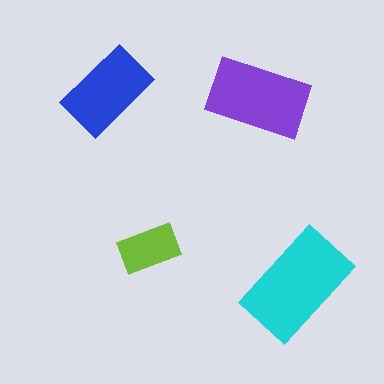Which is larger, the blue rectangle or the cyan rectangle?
The cyan one.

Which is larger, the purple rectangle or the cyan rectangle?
The cyan one.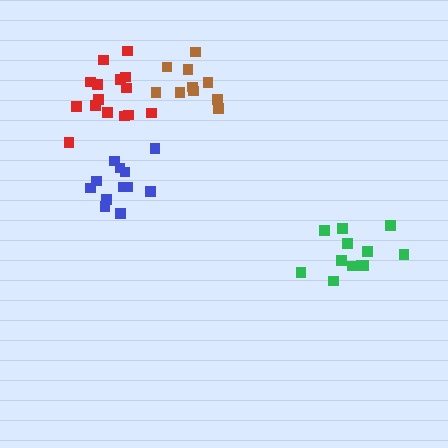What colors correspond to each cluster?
The clusters are colored: blue, brown, red, green.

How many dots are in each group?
Group 1: 12 dots, Group 2: 10 dots, Group 3: 15 dots, Group 4: 12 dots (49 total).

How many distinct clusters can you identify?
There are 4 distinct clusters.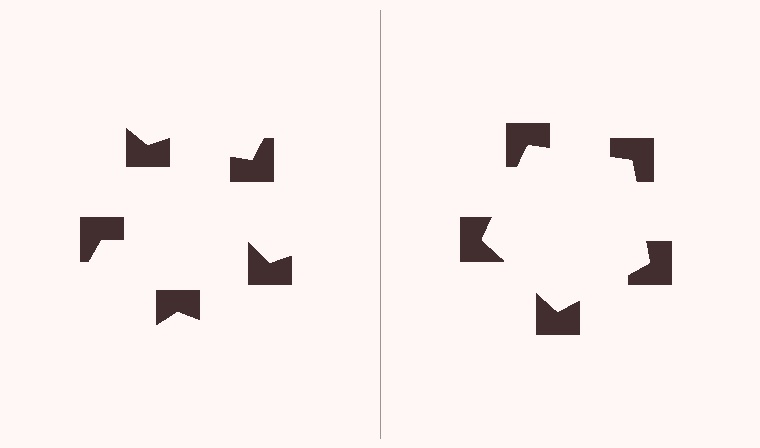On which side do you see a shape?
An illusory pentagon appears on the right side. On the left side the wedge cuts are rotated, so no coherent shape forms.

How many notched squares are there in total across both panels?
10 — 5 on each side.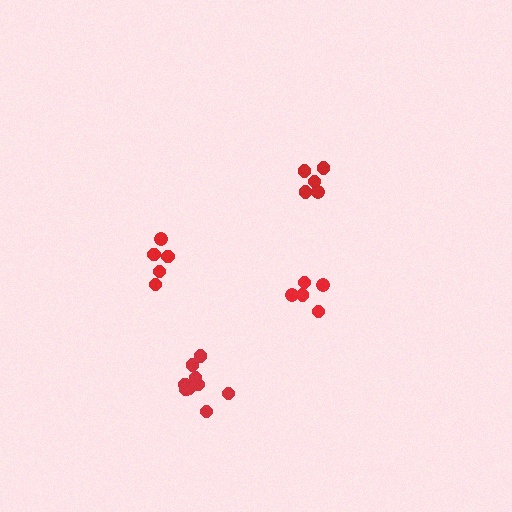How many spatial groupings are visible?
There are 4 spatial groupings.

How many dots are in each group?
Group 1: 5 dots, Group 2: 5 dots, Group 3: 9 dots, Group 4: 5 dots (24 total).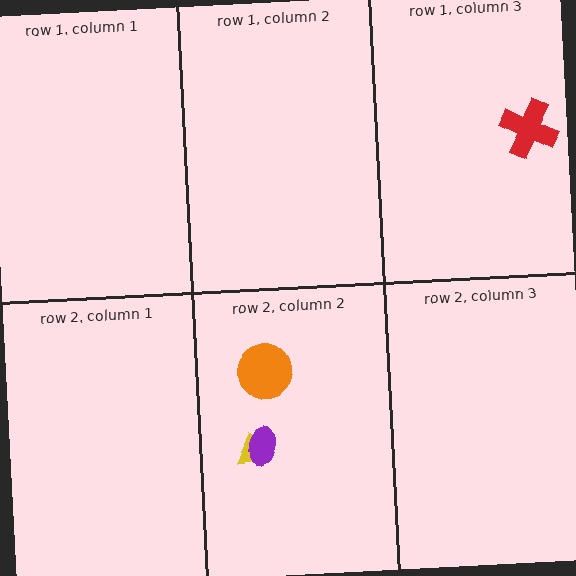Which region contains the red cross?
The row 1, column 3 region.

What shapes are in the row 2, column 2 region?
The yellow triangle, the orange circle, the purple ellipse.